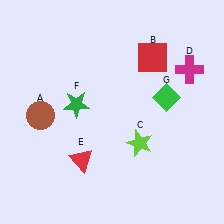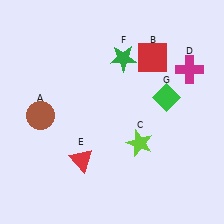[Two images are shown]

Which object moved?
The green star (F) moved right.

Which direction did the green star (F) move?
The green star (F) moved right.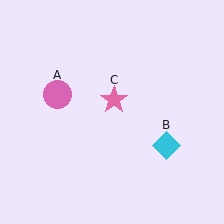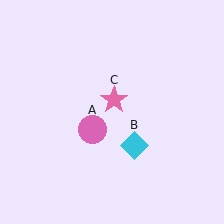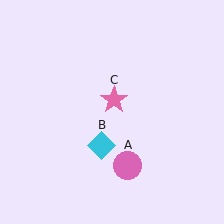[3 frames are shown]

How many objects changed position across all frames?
2 objects changed position: pink circle (object A), cyan diamond (object B).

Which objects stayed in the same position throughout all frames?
Pink star (object C) remained stationary.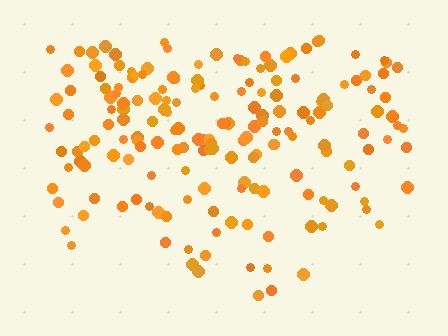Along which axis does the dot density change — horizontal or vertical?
Vertical.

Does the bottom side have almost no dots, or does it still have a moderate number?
Still a moderate number, just noticeably fewer than the top.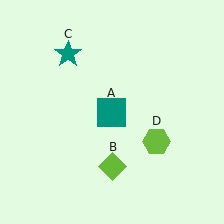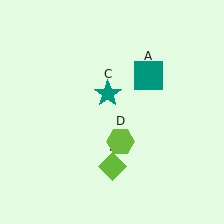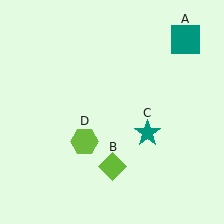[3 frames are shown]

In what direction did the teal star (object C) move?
The teal star (object C) moved down and to the right.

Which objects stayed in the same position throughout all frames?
Lime diamond (object B) remained stationary.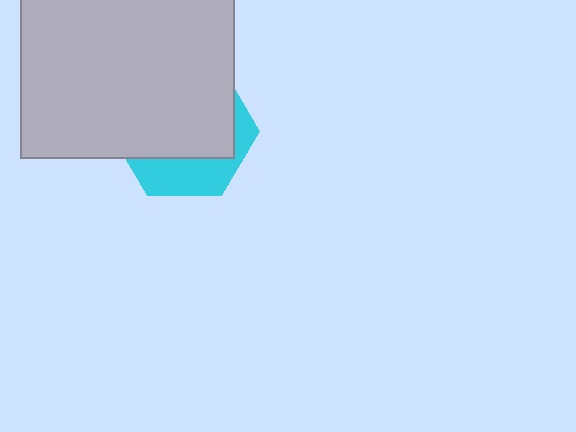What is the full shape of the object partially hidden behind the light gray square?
The partially hidden object is a cyan hexagon.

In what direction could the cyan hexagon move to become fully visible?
The cyan hexagon could move down. That would shift it out from behind the light gray square entirely.